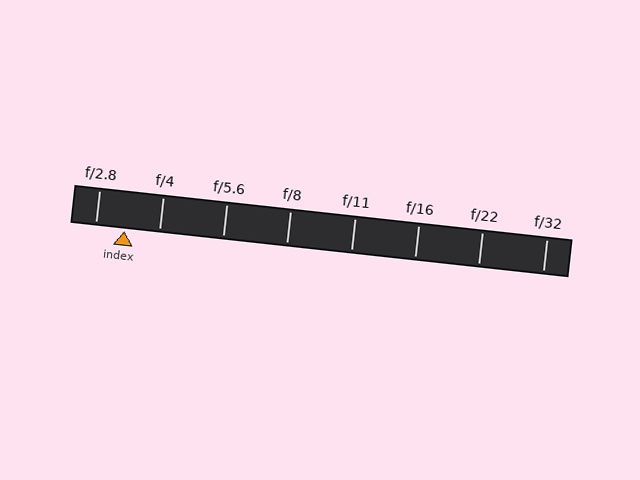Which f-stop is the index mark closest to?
The index mark is closest to f/2.8.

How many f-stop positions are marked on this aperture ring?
There are 8 f-stop positions marked.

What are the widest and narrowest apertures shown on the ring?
The widest aperture shown is f/2.8 and the narrowest is f/32.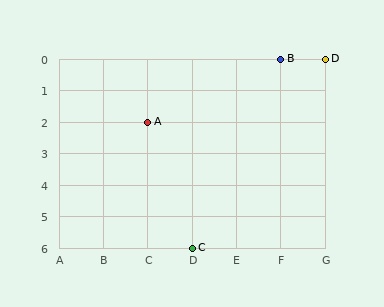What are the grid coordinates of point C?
Point C is at grid coordinates (D, 6).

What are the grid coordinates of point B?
Point B is at grid coordinates (F, 0).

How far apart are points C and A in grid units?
Points C and A are 1 column and 4 rows apart (about 4.1 grid units diagonally).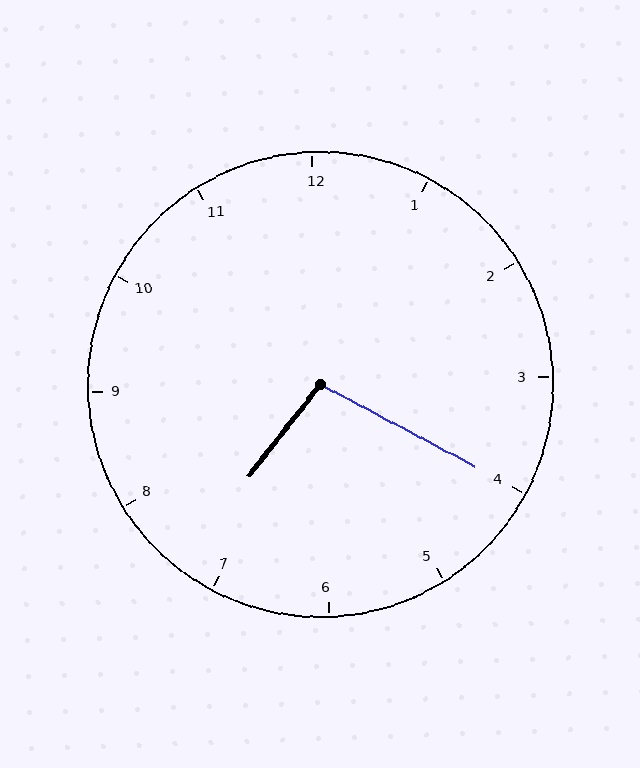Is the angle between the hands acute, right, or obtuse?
It is obtuse.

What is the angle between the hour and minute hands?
Approximately 100 degrees.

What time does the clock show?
7:20.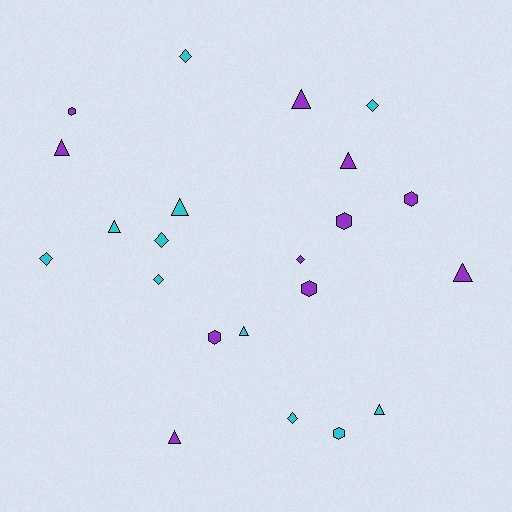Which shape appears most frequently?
Triangle, with 9 objects.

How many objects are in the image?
There are 22 objects.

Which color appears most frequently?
Purple, with 11 objects.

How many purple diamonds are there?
There is 1 purple diamond.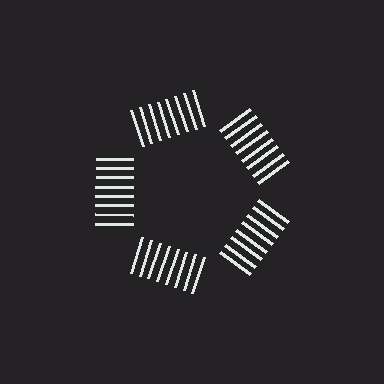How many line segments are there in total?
40 — 8 along each of the 5 edges.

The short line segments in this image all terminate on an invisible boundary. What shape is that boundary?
An illusory pentagon — the line segments terminate on its edges but no continuous stroke is drawn.